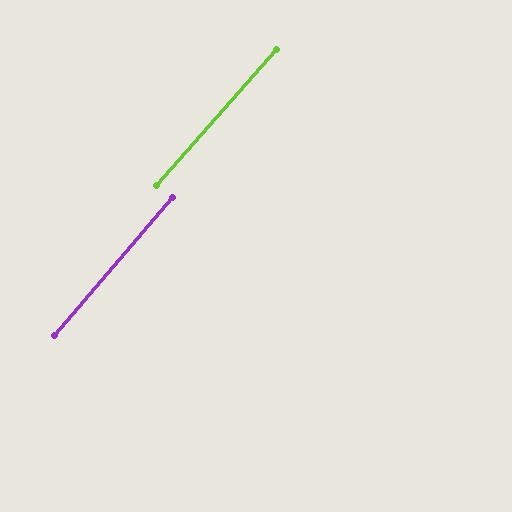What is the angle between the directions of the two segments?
Approximately 1 degree.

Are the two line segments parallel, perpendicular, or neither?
Parallel — their directions differ by only 0.8°.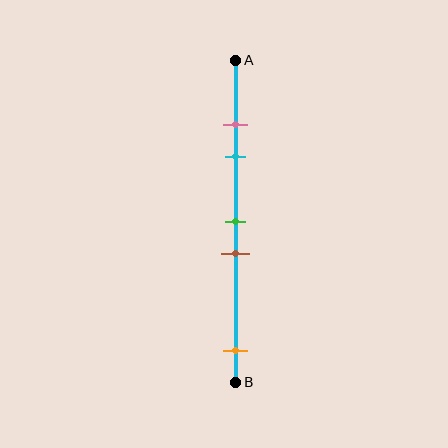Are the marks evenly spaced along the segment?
No, the marks are not evenly spaced.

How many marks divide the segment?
There are 5 marks dividing the segment.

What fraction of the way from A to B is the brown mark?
The brown mark is approximately 60% (0.6) of the way from A to B.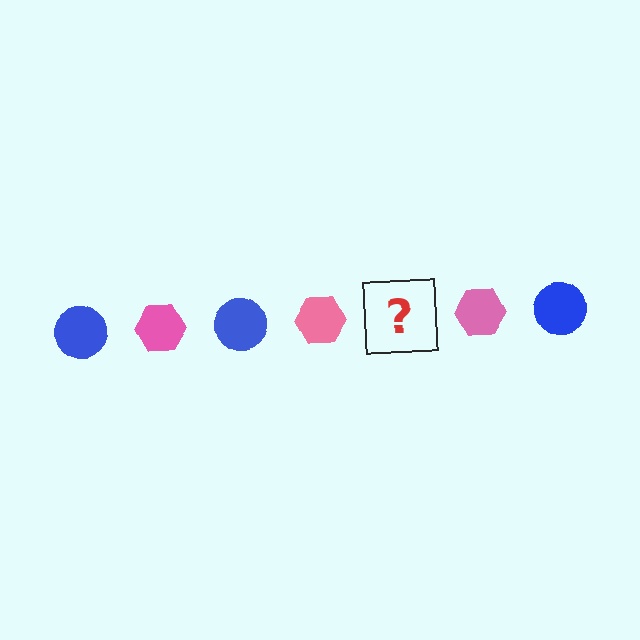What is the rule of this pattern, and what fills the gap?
The rule is that the pattern alternates between blue circle and pink hexagon. The gap should be filled with a blue circle.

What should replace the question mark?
The question mark should be replaced with a blue circle.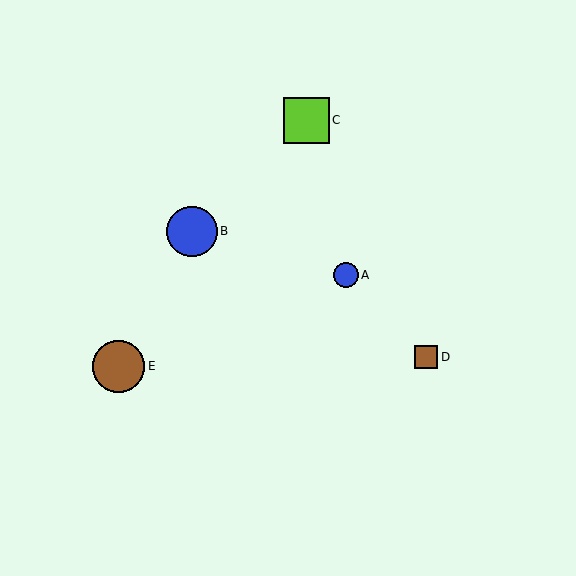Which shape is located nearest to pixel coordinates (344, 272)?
The blue circle (labeled A) at (346, 275) is nearest to that location.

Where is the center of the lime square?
The center of the lime square is at (306, 120).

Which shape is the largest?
The brown circle (labeled E) is the largest.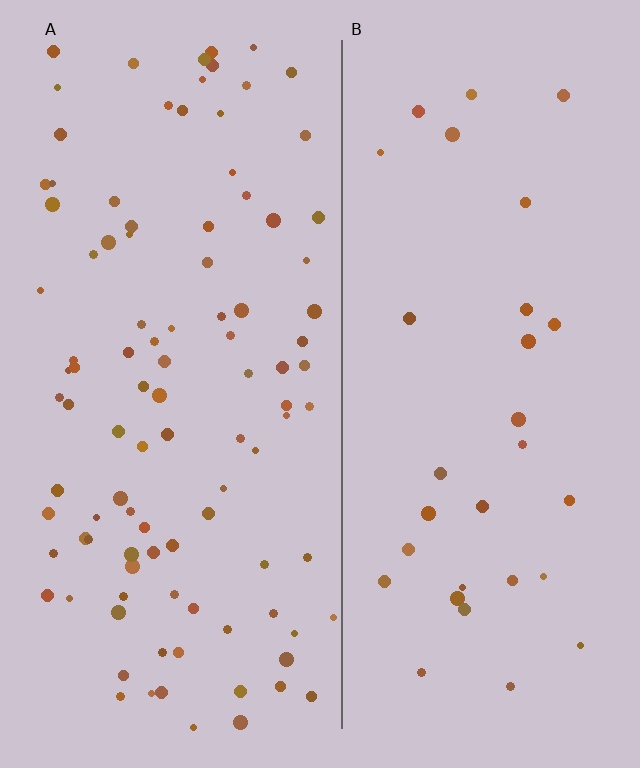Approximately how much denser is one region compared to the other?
Approximately 3.2× — region A over region B.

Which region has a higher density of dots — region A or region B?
A (the left).